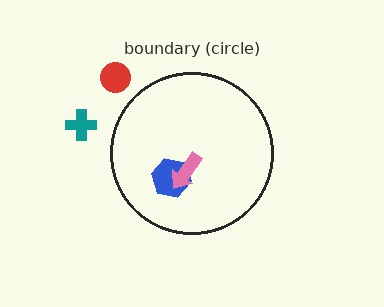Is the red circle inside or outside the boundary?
Outside.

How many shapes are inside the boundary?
2 inside, 2 outside.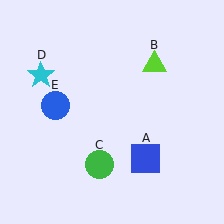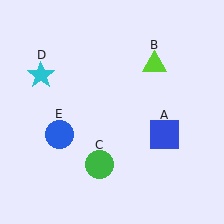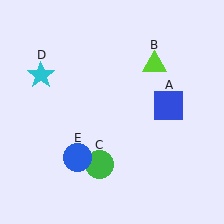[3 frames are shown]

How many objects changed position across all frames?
2 objects changed position: blue square (object A), blue circle (object E).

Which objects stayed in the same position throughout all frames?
Lime triangle (object B) and green circle (object C) and cyan star (object D) remained stationary.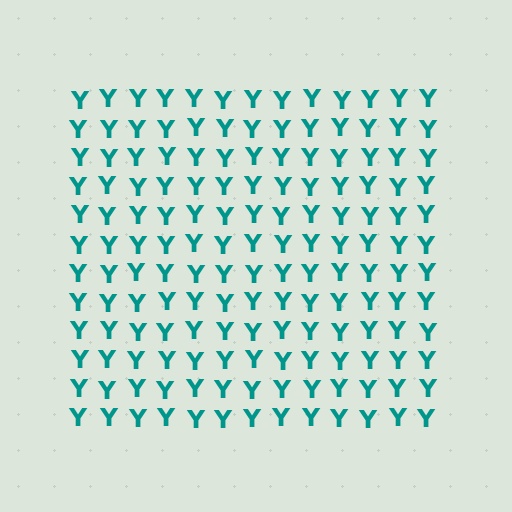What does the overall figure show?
The overall figure shows a square.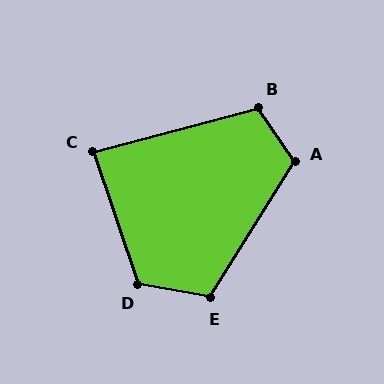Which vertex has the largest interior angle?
D, at approximately 119 degrees.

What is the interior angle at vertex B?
Approximately 109 degrees (obtuse).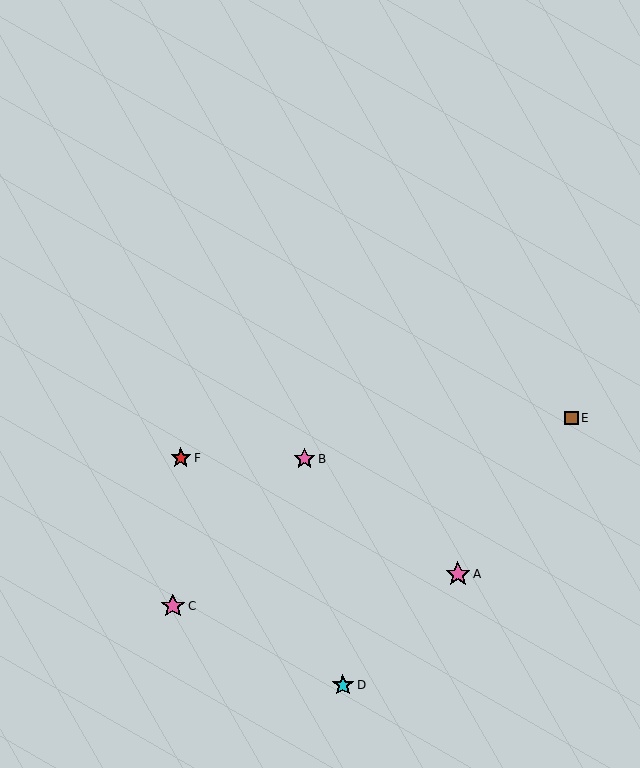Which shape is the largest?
The pink star (labeled A) is the largest.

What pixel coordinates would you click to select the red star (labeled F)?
Click at (181, 458) to select the red star F.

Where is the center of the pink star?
The center of the pink star is at (458, 574).